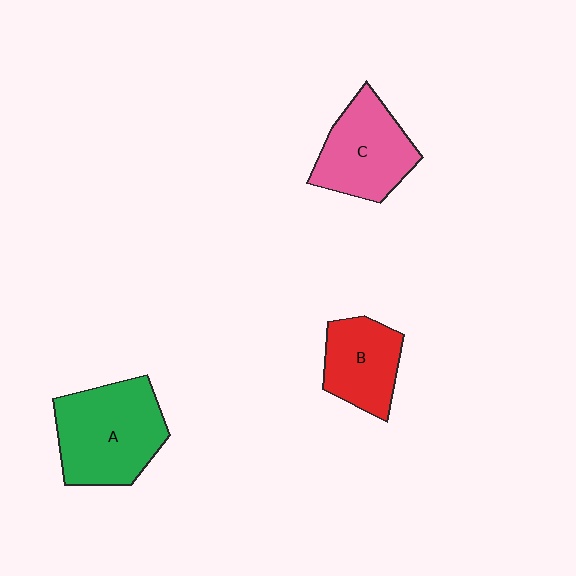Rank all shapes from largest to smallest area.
From largest to smallest: A (green), C (pink), B (red).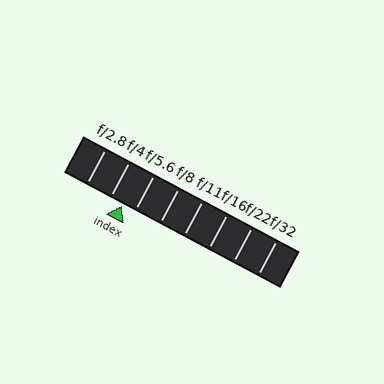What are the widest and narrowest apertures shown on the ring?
The widest aperture shown is f/2.8 and the narrowest is f/32.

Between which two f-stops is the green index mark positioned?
The index mark is between f/4 and f/5.6.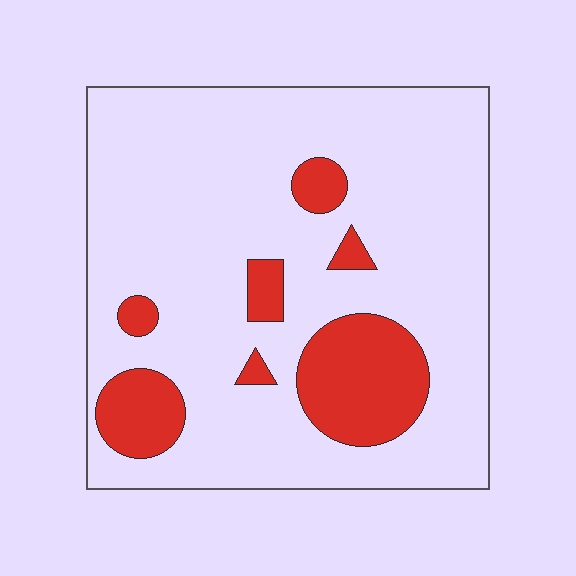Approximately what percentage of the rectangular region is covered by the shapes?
Approximately 20%.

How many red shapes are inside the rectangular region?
7.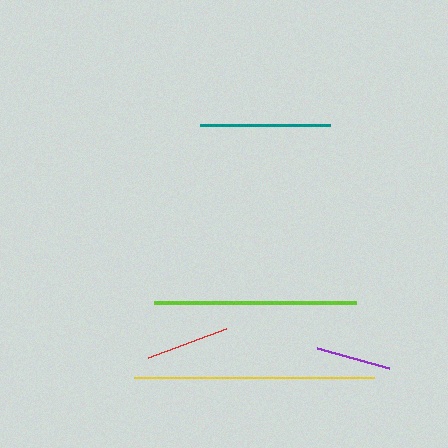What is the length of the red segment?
The red segment is approximately 84 pixels long.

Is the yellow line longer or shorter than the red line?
The yellow line is longer than the red line.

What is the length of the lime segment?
The lime segment is approximately 202 pixels long.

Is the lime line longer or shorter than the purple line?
The lime line is longer than the purple line.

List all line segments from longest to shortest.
From longest to shortest: yellow, lime, teal, red, purple.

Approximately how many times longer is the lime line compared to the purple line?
The lime line is approximately 2.7 times the length of the purple line.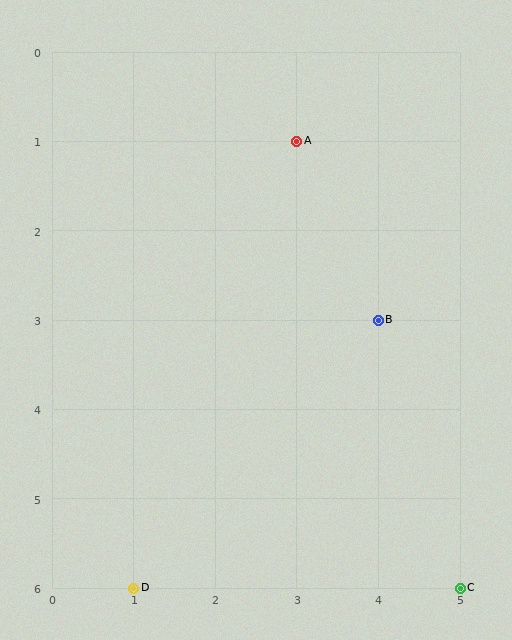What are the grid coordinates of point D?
Point D is at grid coordinates (1, 6).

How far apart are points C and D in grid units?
Points C and D are 4 columns apart.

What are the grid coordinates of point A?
Point A is at grid coordinates (3, 1).